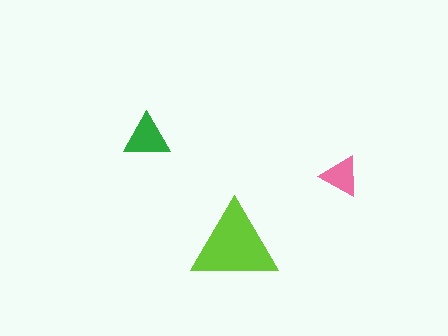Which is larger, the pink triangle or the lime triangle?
The lime one.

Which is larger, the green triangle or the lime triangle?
The lime one.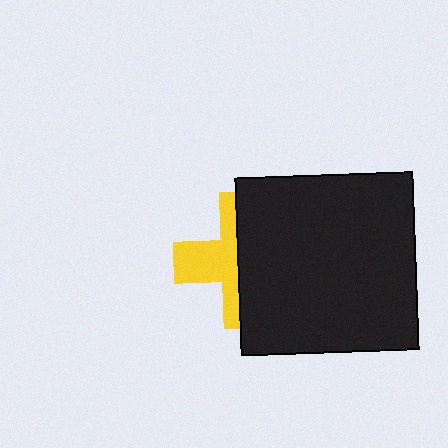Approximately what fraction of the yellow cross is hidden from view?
Roughly 57% of the yellow cross is hidden behind the black square.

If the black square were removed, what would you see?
You would see the complete yellow cross.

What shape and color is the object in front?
The object in front is a black square.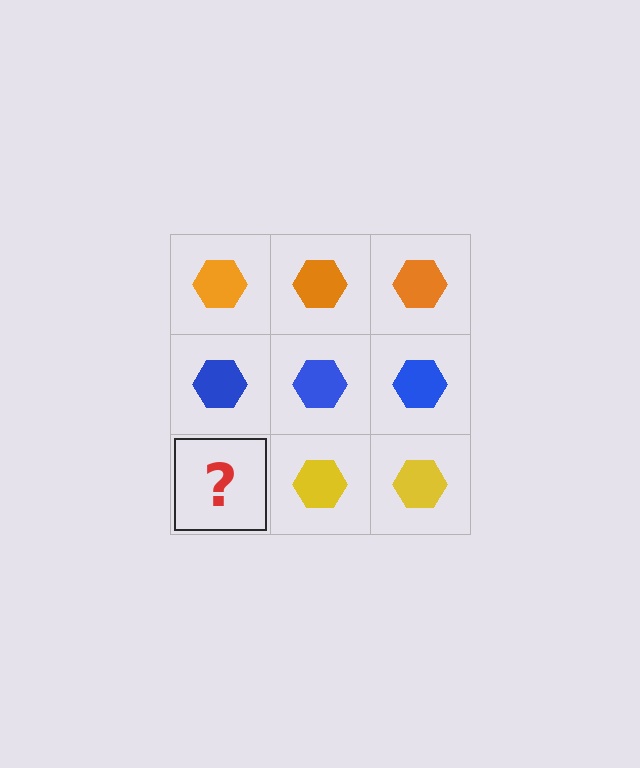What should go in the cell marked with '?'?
The missing cell should contain a yellow hexagon.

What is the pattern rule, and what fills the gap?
The rule is that each row has a consistent color. The gap should be filled with a yellow hexagon.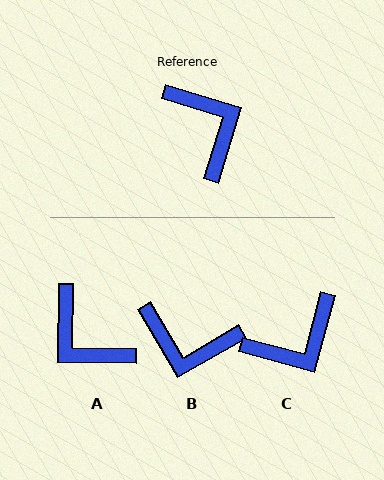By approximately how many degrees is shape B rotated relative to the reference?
Approximately 133 degrees clockwise.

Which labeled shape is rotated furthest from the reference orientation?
A, about 164 degrees away.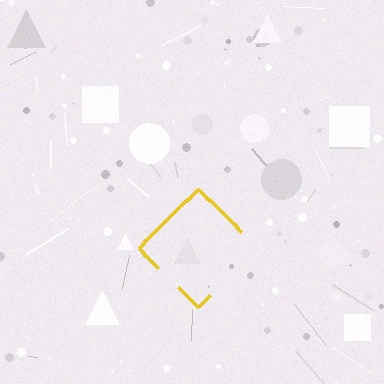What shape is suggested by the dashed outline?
The dashed outline suggests a diamond.